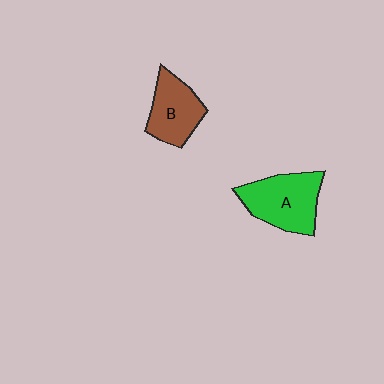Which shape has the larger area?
Shape A (green).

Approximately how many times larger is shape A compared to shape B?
Approximately 1.3 times.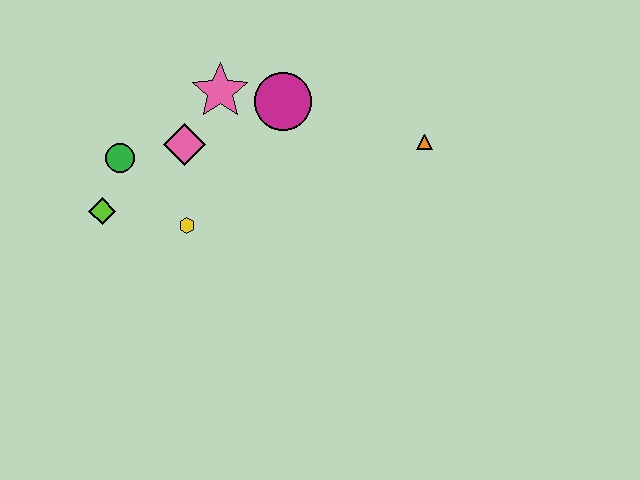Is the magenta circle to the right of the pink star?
Yes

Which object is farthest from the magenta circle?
The lime diamond is farthest from the magenta circle.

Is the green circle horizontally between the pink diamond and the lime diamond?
Yes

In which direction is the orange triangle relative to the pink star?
The orange triangle is to the right of the pink star.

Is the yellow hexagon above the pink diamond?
No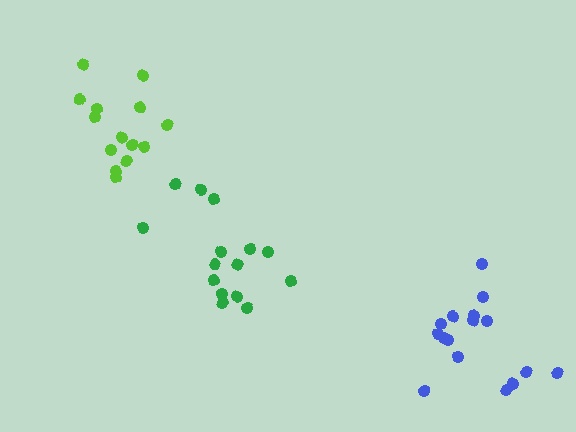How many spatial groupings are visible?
There are 3 spatial groupings.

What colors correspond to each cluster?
The clusters are colored: lime, green, blue.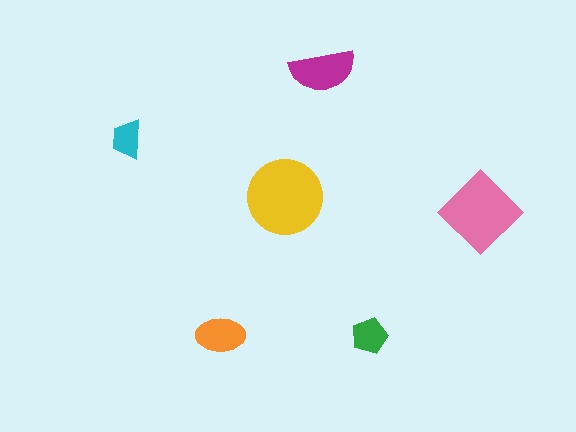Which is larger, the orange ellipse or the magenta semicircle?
The magenta semicircle.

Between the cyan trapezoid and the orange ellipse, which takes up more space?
The orange ellipse.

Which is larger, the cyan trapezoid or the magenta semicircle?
The magenta semicircle.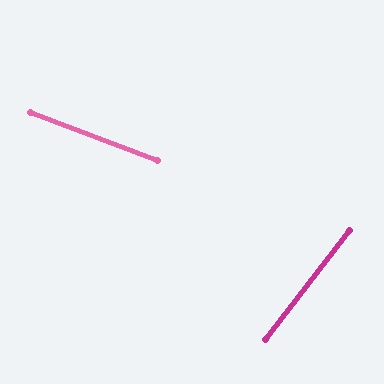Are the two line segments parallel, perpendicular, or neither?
Neither parallel nor perpendicular — they differ by about 73°.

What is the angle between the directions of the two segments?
Approximately 73 degrees.